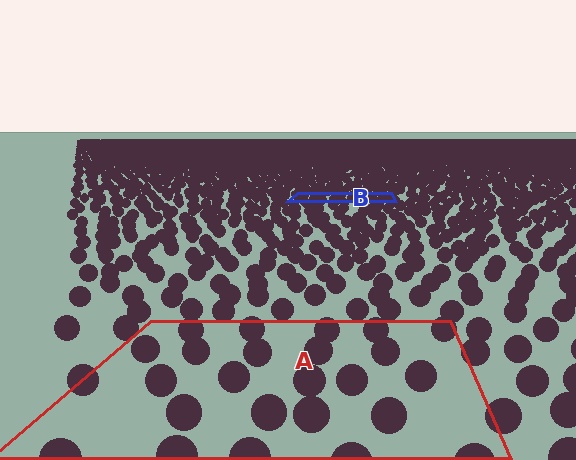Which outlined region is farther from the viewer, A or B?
Region B is farther from the viewer — the texture elements inside it appear smaller and more densely packed.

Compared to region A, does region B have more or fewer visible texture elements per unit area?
Region B has more texture elements per unit area — they are packed more densely because it is farther away.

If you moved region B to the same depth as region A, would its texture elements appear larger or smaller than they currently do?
They would appear larger. At a closer depth, the same texture elements are projected at a bigger on-screen size.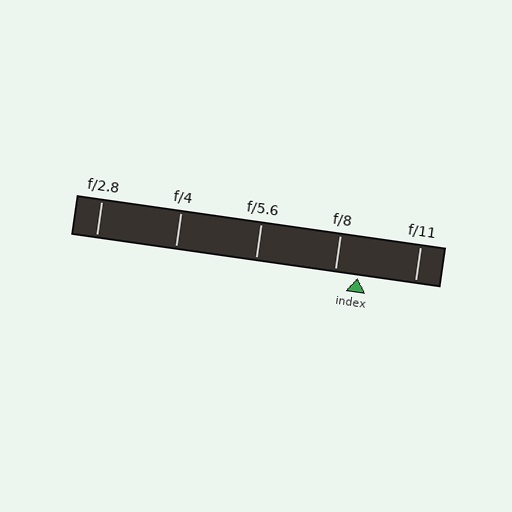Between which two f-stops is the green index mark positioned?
The index mark is between f/8 and f/11.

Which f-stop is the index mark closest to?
The index mark is closest to f/8.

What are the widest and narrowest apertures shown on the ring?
The widest aperture shown is f/2.8 and the narrowest is f/11.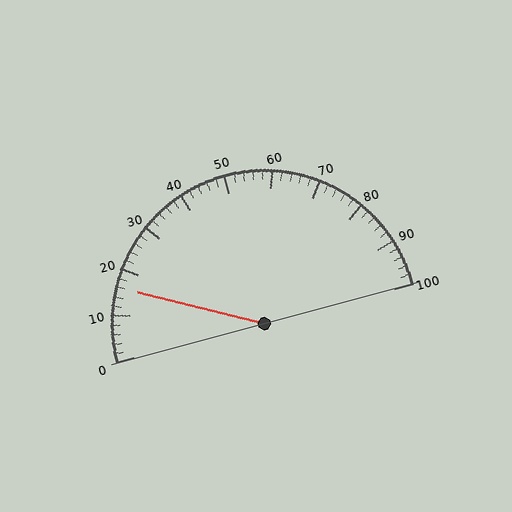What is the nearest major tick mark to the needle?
The nearest major tick mark is 20.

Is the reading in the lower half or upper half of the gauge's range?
The reading is in the lower half of the range (0 to 100).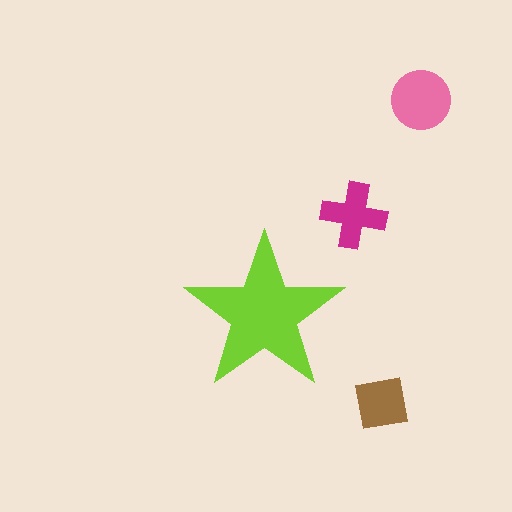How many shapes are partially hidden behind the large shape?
0 shapes are partially hidden.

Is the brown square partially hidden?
No, the brown square is fully visible.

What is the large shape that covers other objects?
A lime star.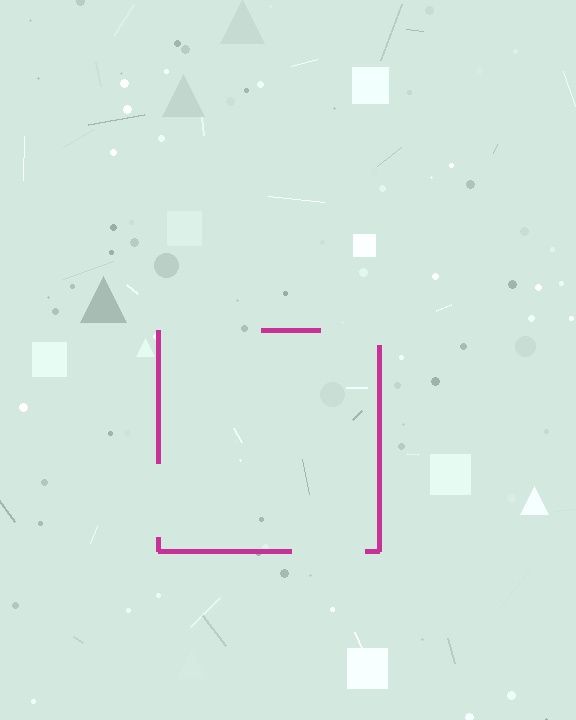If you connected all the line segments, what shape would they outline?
They would outline a square.